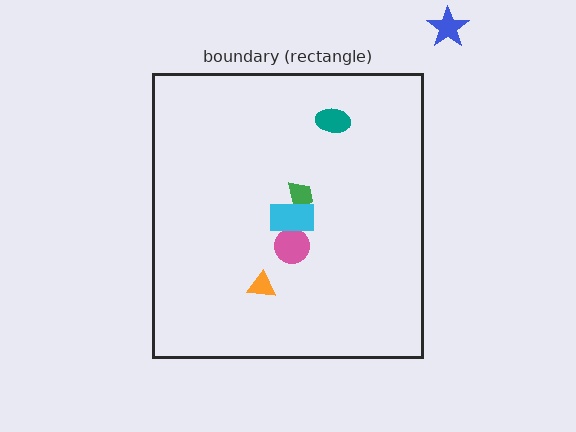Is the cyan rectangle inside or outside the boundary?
Inside.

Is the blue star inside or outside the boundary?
Outside.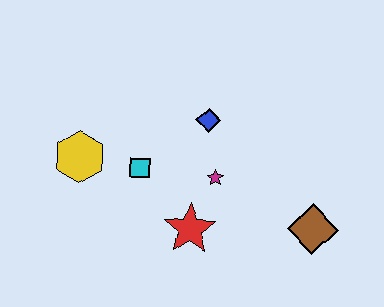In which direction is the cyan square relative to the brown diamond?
The cyan square is to the left of the brown diamond.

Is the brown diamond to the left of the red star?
No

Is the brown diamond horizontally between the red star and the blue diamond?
No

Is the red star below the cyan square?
Yes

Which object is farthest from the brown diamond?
The yellow hexagon is farthest from the brown diamond.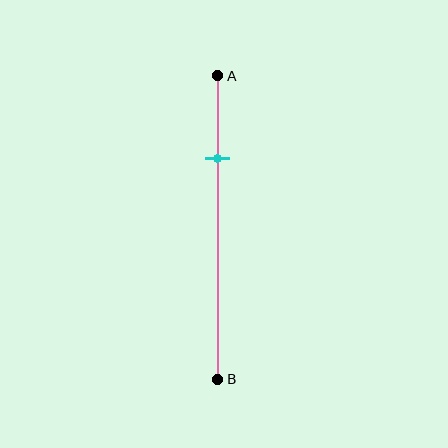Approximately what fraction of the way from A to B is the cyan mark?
The cyan mark is approximately 25% of the way from A to B.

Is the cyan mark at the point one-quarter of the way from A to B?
Yes, the mark is approximately at the one-quarter point.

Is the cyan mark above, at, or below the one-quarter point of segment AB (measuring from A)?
The cyan mark is approximately at the one-quarter point of segment AB.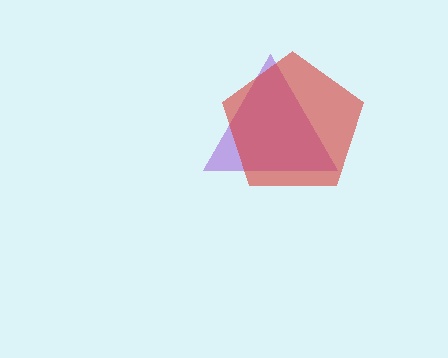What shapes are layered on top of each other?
The layered shapes are: a purple triangle, a red pentagon.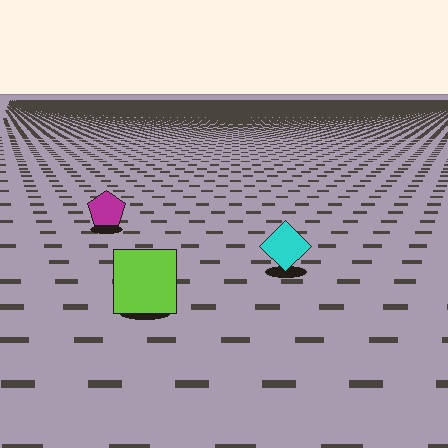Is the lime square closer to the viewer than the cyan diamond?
Yes. The lime square is closer — you can tell from the texture gradient: the ground texture is coarser near it.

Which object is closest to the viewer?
The lime square is closest. The texture marks near it are larger and more spread out.